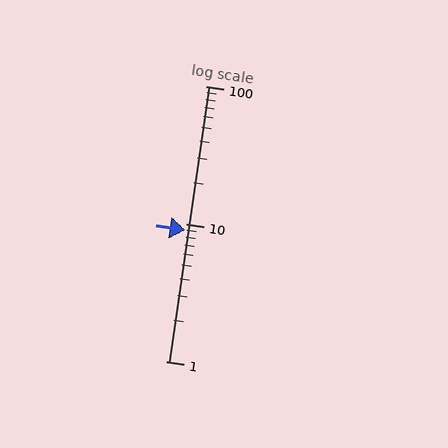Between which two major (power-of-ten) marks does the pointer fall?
The pointer is between 1 and 10.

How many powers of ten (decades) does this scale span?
The scale spans 2 decades, from 1 to 100.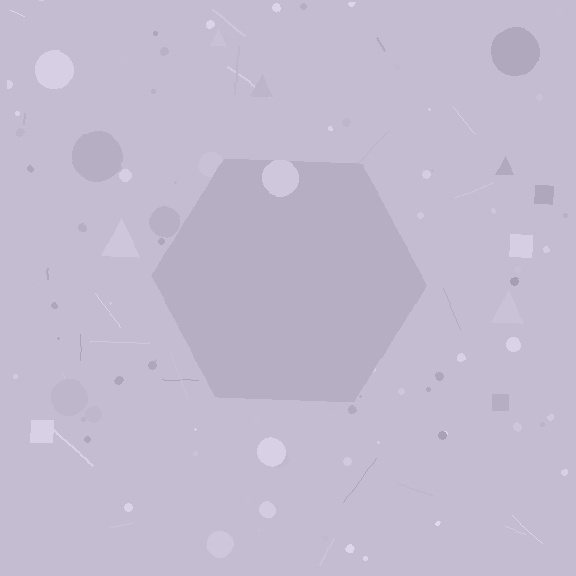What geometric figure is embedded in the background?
A hexagon is embedded in the background.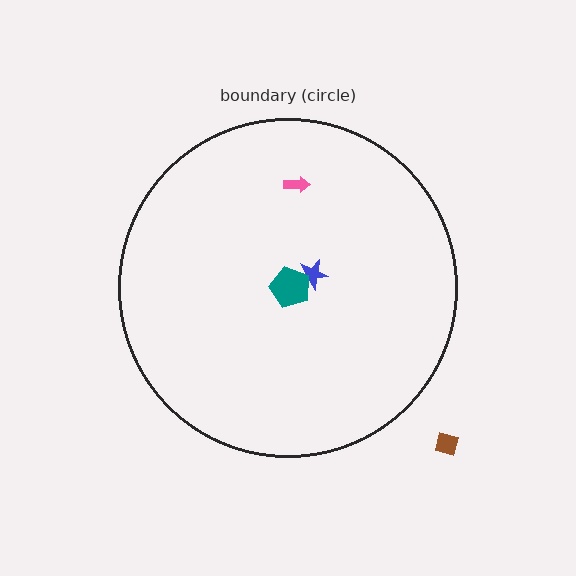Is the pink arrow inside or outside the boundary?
Inside.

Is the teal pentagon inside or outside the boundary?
Inside.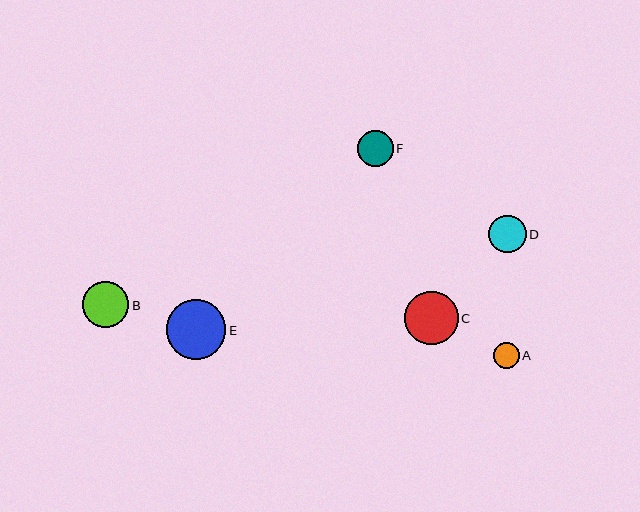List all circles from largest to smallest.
From largest to smallest: E, C, B, D, F, A.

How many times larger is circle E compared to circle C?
Circle E is approximately 1.1 times the size of circle C.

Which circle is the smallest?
Circle A is the smallest with a size of approximately 26 pixels.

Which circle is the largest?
Circle E is the largest with a size of approximately 60 pixels.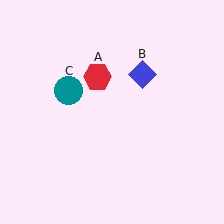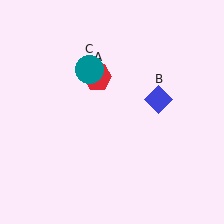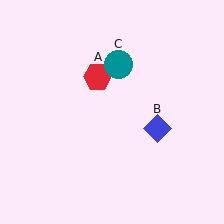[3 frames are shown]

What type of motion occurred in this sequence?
The blue diamond (object B), teal circle (object C) rotated clockwise around the center of the scene.